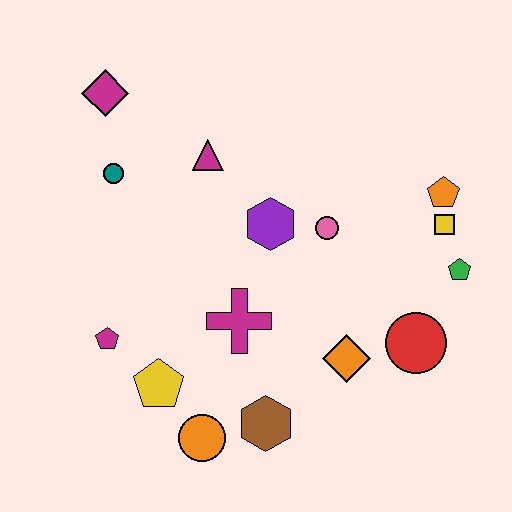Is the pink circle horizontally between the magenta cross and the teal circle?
No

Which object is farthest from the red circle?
The magenta diamond is farthest from the red circle.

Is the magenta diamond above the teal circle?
Yes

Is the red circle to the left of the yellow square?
Yes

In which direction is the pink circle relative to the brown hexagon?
The pink circle is above the brown hexagon.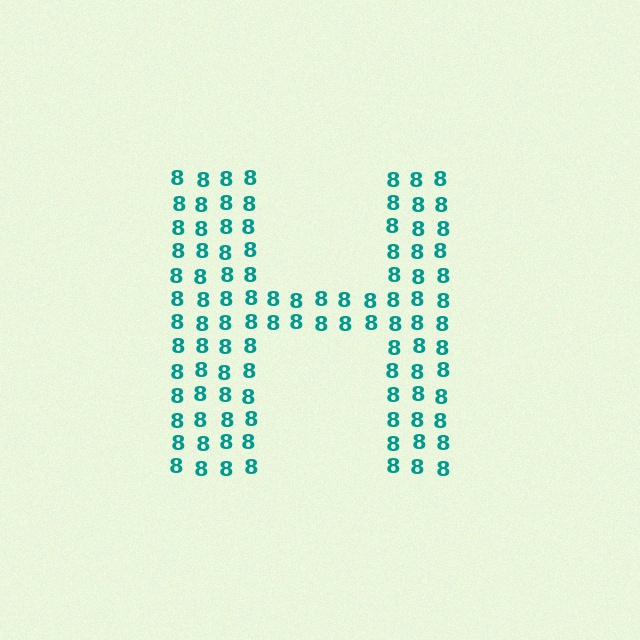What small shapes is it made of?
It is made of small digit 8's.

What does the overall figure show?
The overall figure shows the letter H.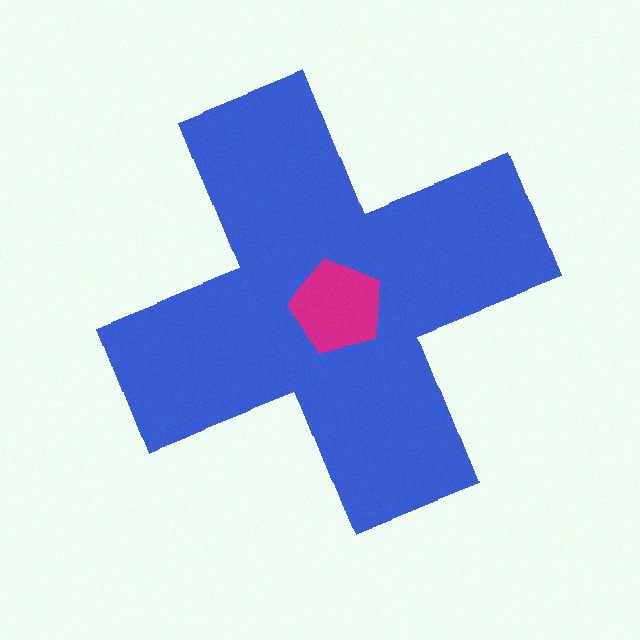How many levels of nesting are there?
2.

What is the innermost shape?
The magenta pentagon.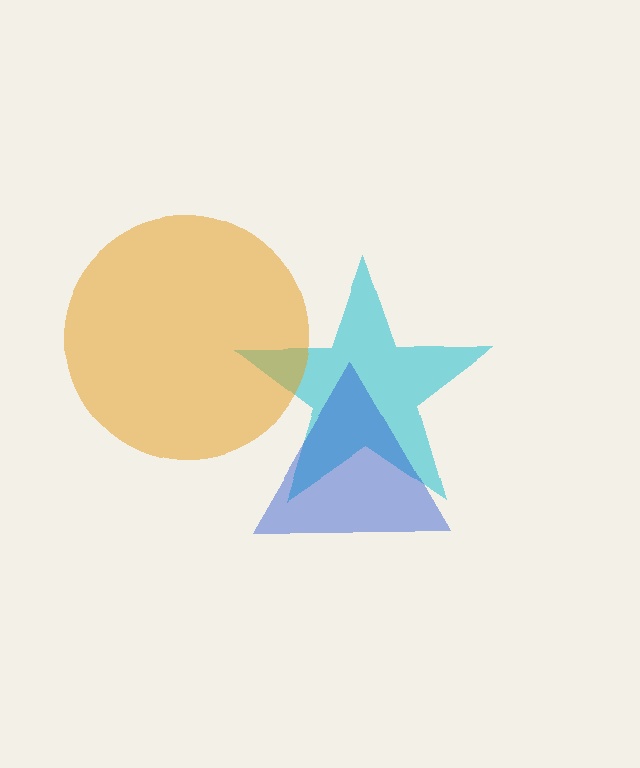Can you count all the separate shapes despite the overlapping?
Yes, there are 3 separate shapes.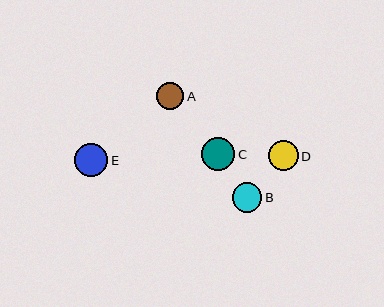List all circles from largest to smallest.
From largest to smallest: C, E, B, D, A.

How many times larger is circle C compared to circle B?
Circle C is approximately 1.1 times the size of circle B.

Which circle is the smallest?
Circle A is the smallest with a size of approximately 27 pixels.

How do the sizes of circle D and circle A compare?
Circle D and circle A are approximately the same size.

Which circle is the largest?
Circle C is the largest with a size of approximately 33 pixels.